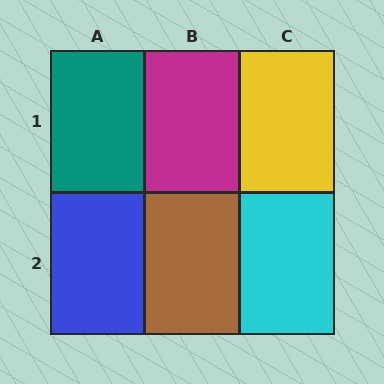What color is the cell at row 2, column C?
Cyan.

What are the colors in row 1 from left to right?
Teal, magenta, yellow.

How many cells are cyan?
1 cell is cyan.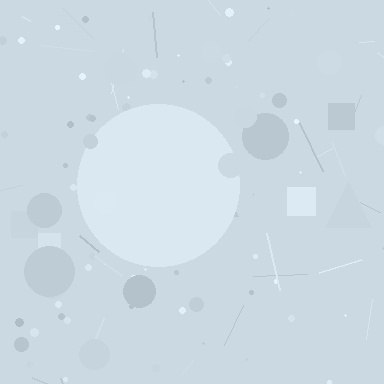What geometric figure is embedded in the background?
A circle is embedded in the background.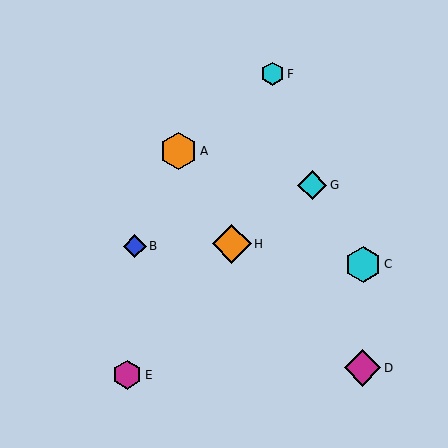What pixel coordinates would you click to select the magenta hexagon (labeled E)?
Click at (127, 375) to select the magenta hexagon E.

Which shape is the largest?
The orange diamond (labeled H) is the largest.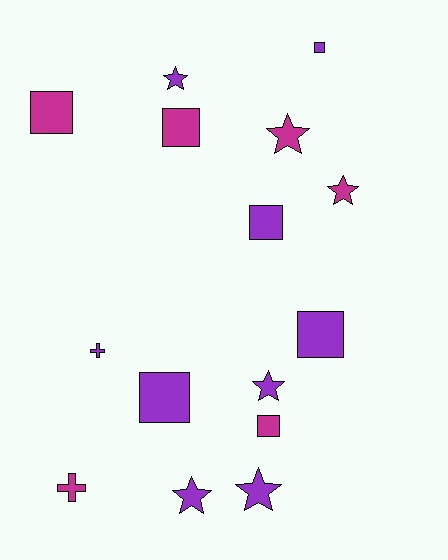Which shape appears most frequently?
Square, with 7 objects.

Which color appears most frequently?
Purple, with 9 objects.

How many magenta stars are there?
There are 2 magenta stars.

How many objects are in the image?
There are 15 objects.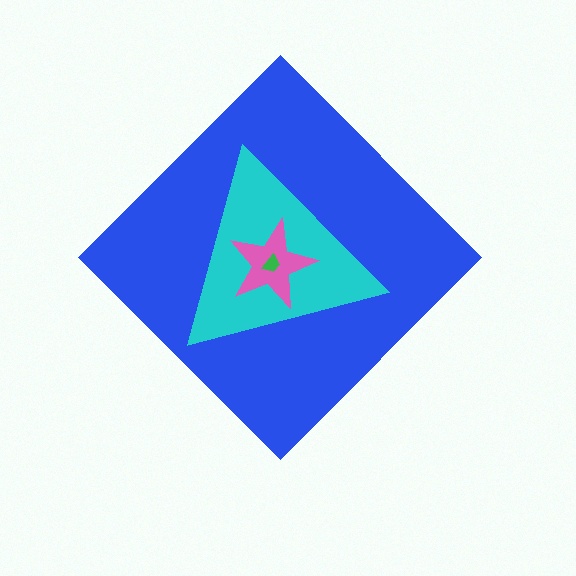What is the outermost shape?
The blue diamond.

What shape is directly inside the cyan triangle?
The pink star.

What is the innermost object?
The green trapezoid.